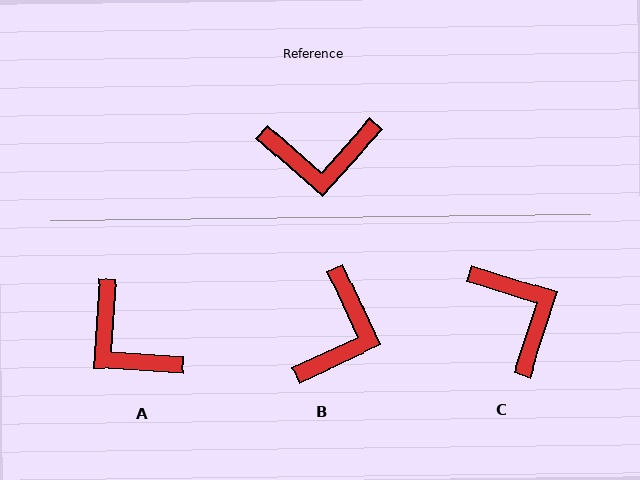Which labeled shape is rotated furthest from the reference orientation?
C, about 114 degrees away.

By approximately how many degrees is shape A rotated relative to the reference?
Approximately 52 degrees clockwise.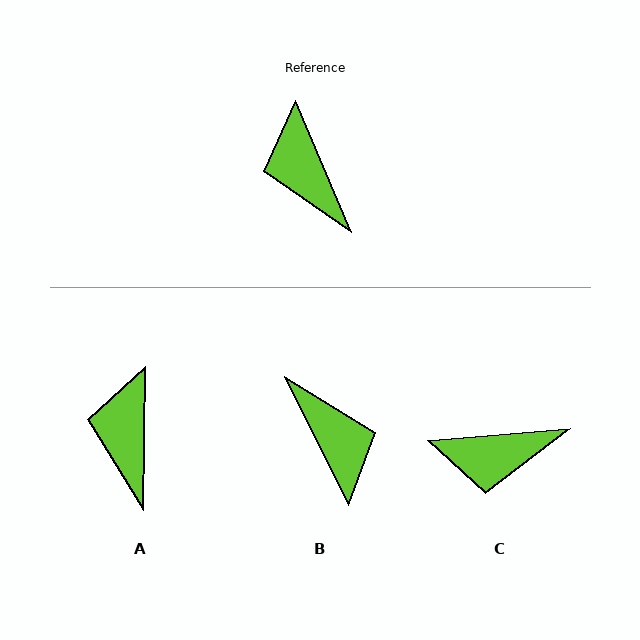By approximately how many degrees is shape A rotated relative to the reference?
Approximately 24 degrees clockwise.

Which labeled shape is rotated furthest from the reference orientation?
B, about 177 degrees away.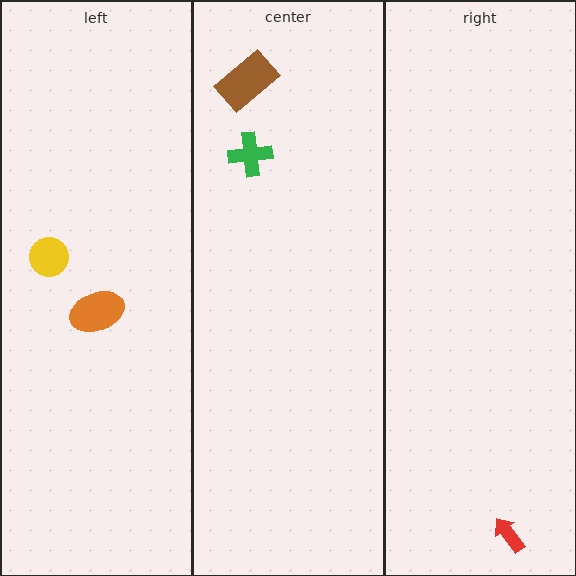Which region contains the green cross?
The center region.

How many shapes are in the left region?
2.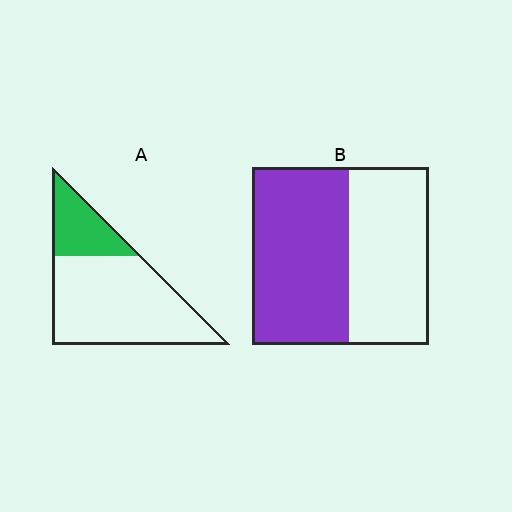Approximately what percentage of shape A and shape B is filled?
A is approximately 25% and B is approximately 55%.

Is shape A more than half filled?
No.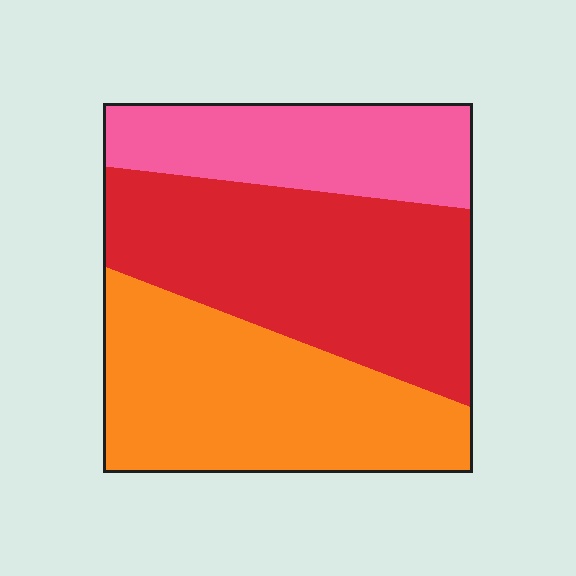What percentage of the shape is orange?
Orange covers about 35% of the shape.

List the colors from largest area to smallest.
From largest to smallest: red, orange, pink.